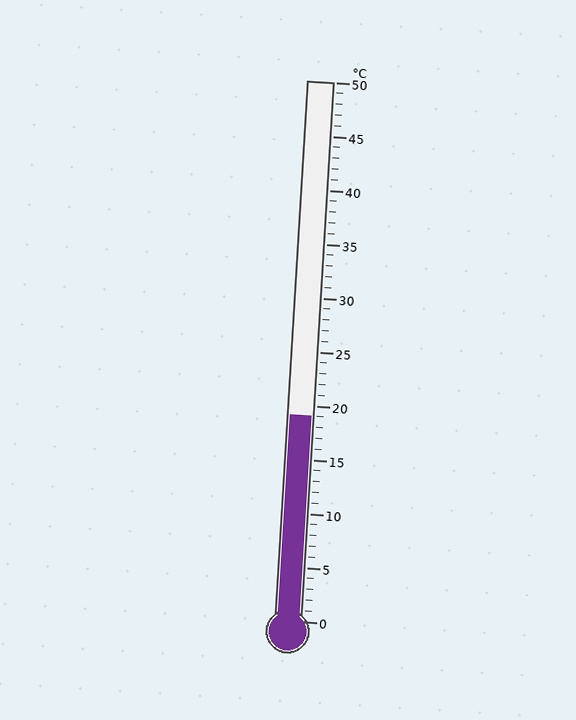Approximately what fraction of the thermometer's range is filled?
The thermometer is filled to approximately 40% of its range.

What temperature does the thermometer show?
The thermometer shows approximately 19°C.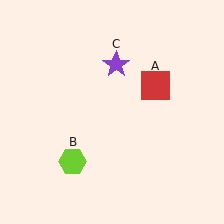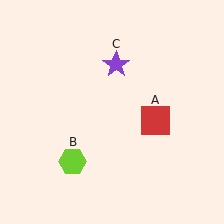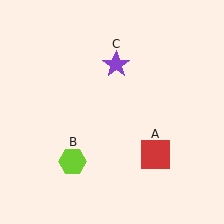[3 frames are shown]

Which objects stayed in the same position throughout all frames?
Lime hexagon (object B) and purple star (object C) remained stationary.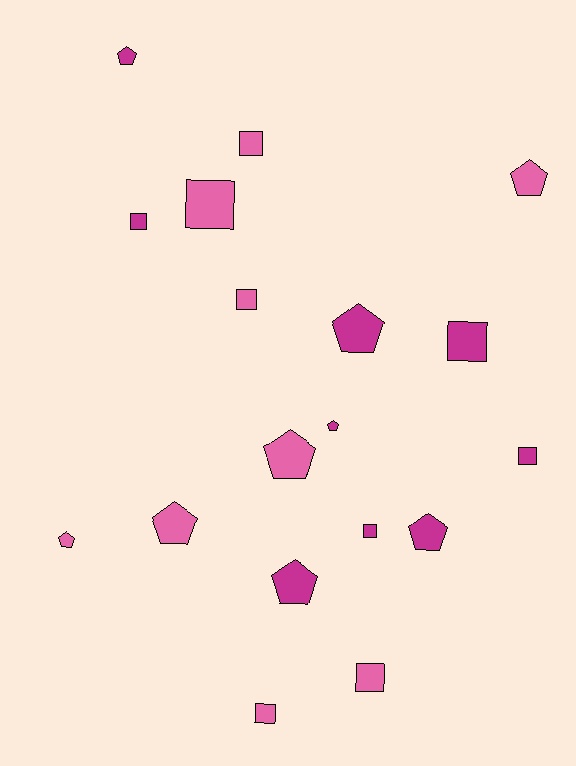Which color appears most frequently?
Magenta, with 9 objects.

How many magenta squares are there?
There are 4 magenta squares.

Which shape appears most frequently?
Pentagon, with 9 objects.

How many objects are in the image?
There are 18 objects.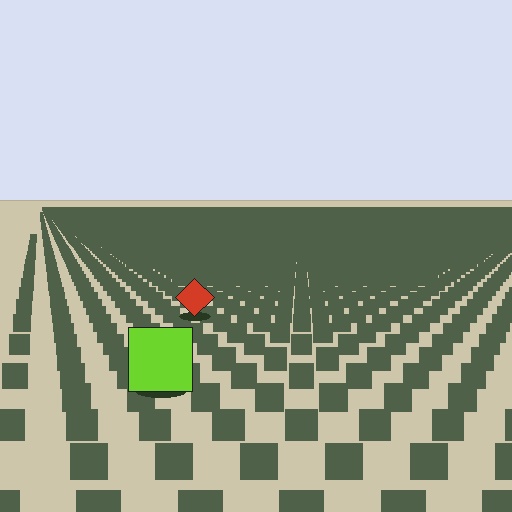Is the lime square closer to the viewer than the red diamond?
Yes. The lime square is closer — you can tell from the texture gradient: the ground texture is coarser near it.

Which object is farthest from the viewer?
The red diamond is farthest from the viewer. It appears smaller and the ground texture around it is denser.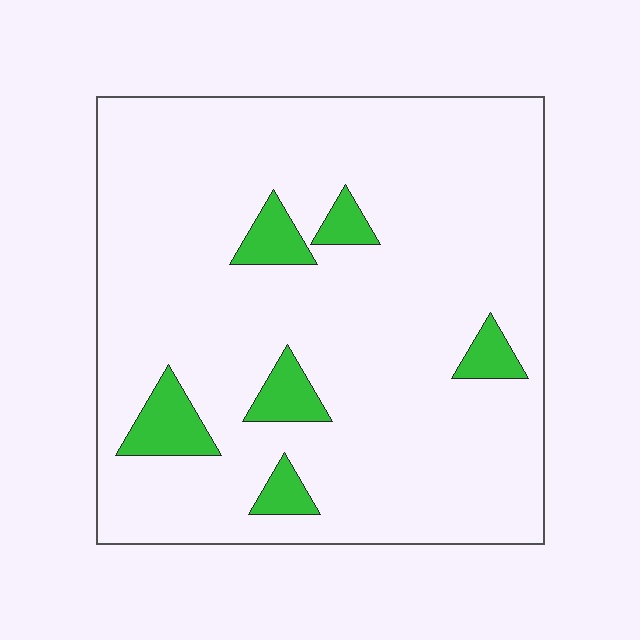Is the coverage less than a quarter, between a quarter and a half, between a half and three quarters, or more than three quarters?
Less than a quarter.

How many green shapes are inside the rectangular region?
6.